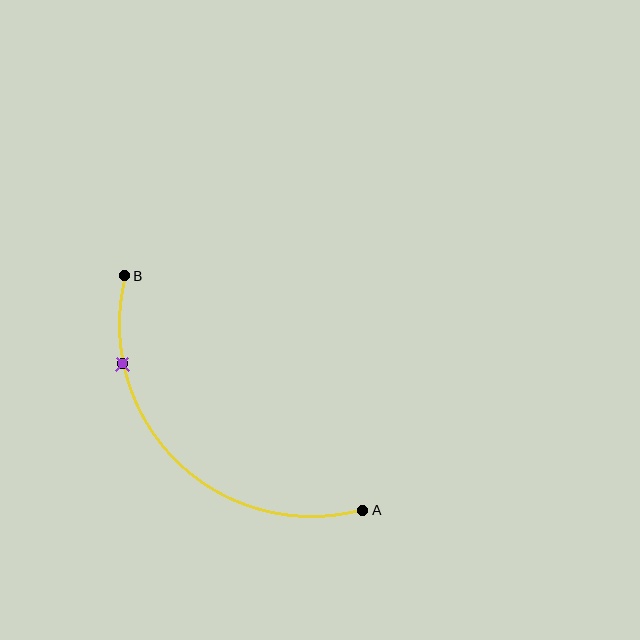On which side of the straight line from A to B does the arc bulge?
The arc bulges below and to the left of the straight line connecting A and B.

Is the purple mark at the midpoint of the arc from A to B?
No. The purple mark lies on the arc but is closer to endpoint B. The arc midpoint would be at the point on the curve equidistant along the arc from both A and B.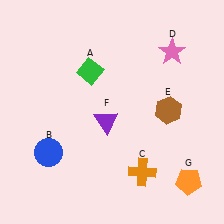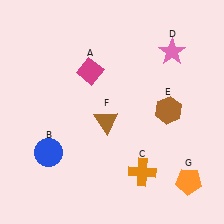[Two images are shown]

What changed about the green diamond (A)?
In Image 1, A is green. In Image 2, it changed to magenta.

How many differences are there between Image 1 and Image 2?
There are 2 differences between the two images.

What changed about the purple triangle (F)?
In Image 1, F is purple. In Image 2, it changed to brown.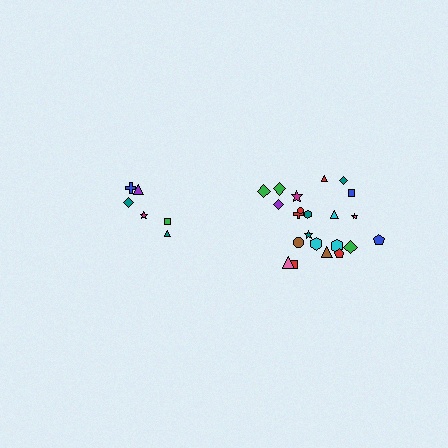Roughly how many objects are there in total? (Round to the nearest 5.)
Roughly 30 objects in total.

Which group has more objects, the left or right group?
The right group.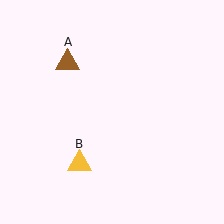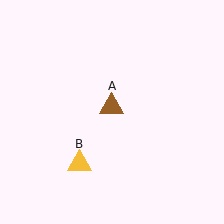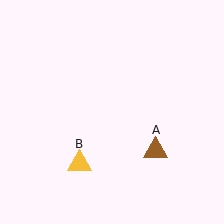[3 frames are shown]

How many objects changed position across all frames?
1 object changed position: brown triangle (object A).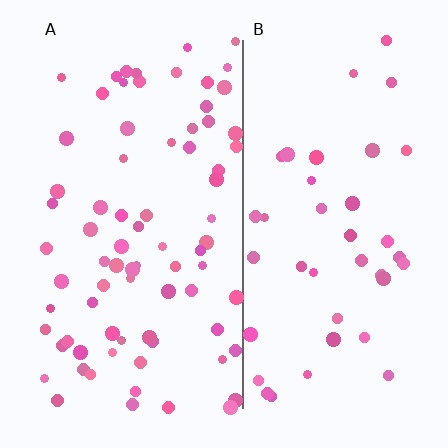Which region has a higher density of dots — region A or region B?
A (the left).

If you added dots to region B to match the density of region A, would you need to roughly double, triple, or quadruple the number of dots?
Approximately double.